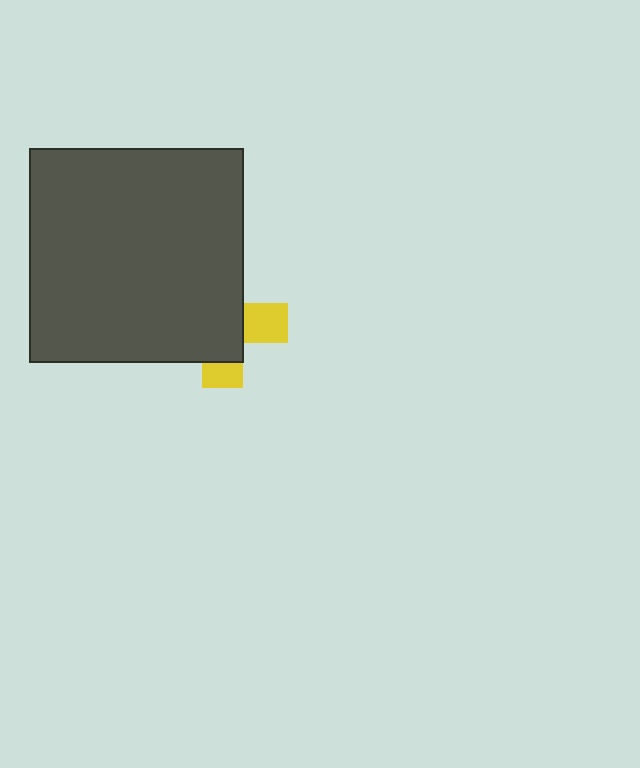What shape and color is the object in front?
The object in front is a dark gray square.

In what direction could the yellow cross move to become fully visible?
The yellow cross could move right. That would shift it out from behind the dark gray square entirely.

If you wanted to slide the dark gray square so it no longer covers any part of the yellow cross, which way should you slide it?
Slide it left — that is the most direct way to separate the two shapes.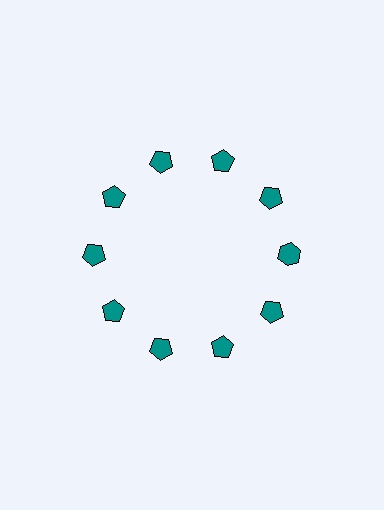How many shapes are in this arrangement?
There are 10 shapes arranged in a ring pattern.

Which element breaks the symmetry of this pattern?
The teal hexagon at roughly the 3 o'clock position breaks the symmetry. All other shapes are teal pentagons.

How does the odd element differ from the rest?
It has a different shape: hexagon instead of pentagon.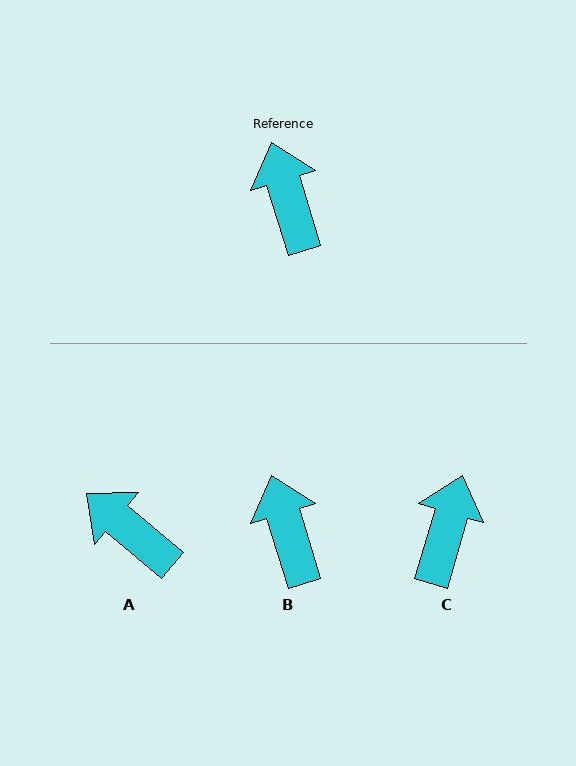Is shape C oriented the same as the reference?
No, it is off by about 34 degrees.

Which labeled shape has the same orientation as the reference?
B.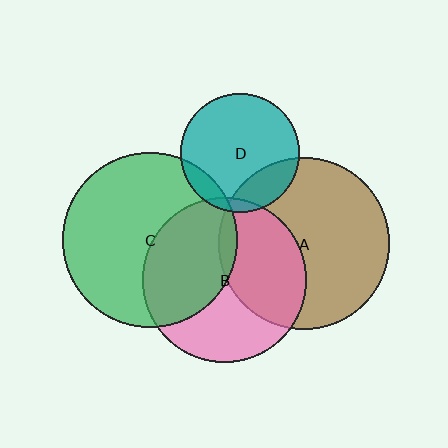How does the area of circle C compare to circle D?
Approximately 2.2 times.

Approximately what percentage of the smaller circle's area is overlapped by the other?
Approximately 40%.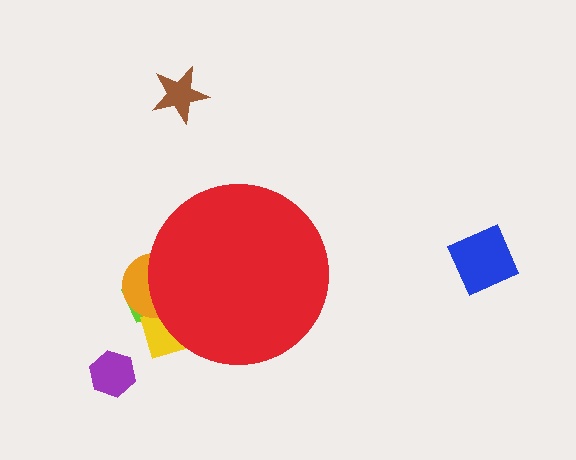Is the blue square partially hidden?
No, the blue square is fully visible.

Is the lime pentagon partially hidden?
Yes, the lime pentagon is partially hidden behind the red circle.